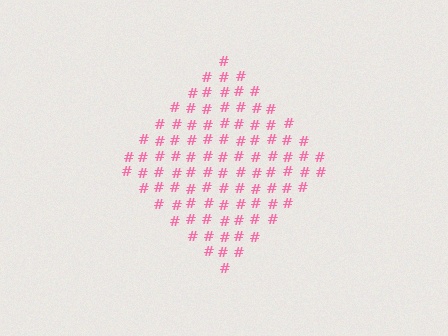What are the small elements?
The small elements are hash symbols.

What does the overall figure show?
The overall figure shows a diamond.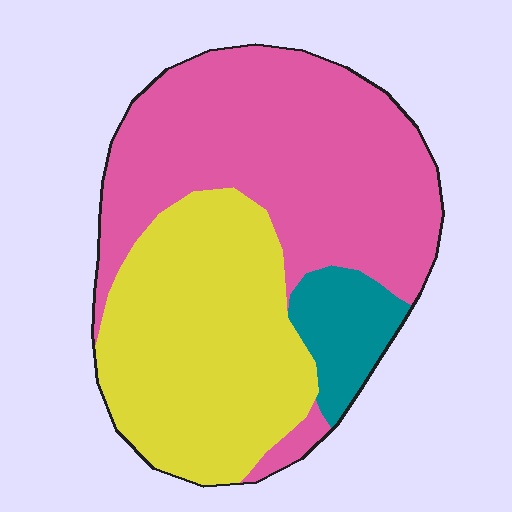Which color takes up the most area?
Pink, at roughly 50%.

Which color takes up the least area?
Teal, at roughly 10%.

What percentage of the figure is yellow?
Yellow takes up about two fifths (2/5) of the figure.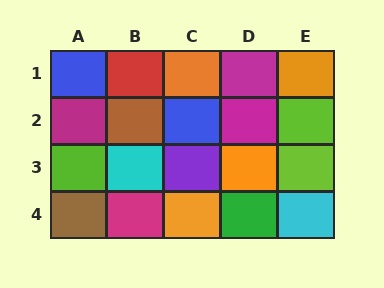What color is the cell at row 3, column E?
Lime.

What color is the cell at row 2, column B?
Brown.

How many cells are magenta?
4 cells are magenta.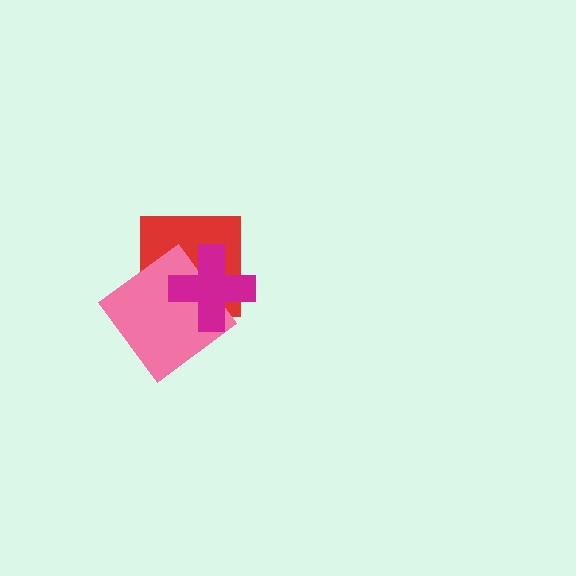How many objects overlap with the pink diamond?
2 objects overlap with the pink diamond.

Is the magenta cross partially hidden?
No, no other shape covers it.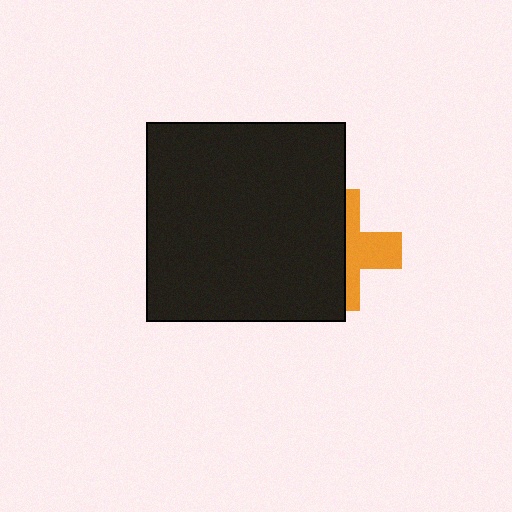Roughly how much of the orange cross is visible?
A small part of it is visible (roughly 43%).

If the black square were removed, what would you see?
You would see the complete orange cross.